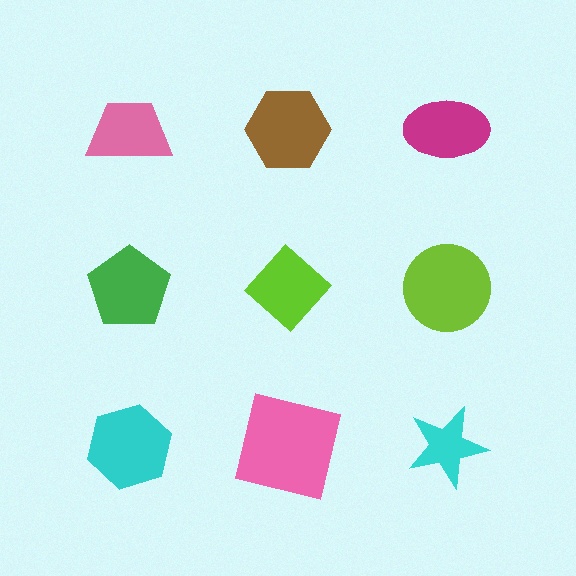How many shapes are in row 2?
3 shapes.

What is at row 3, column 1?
A cyan hexagon.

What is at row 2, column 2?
A lime diamond.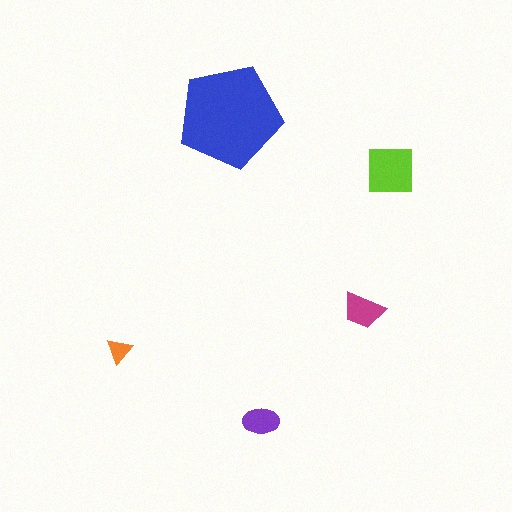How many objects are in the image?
There are 5 objects in the image.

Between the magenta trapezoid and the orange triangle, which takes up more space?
The magenta trapezoid.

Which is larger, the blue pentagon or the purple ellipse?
The blue pentagon.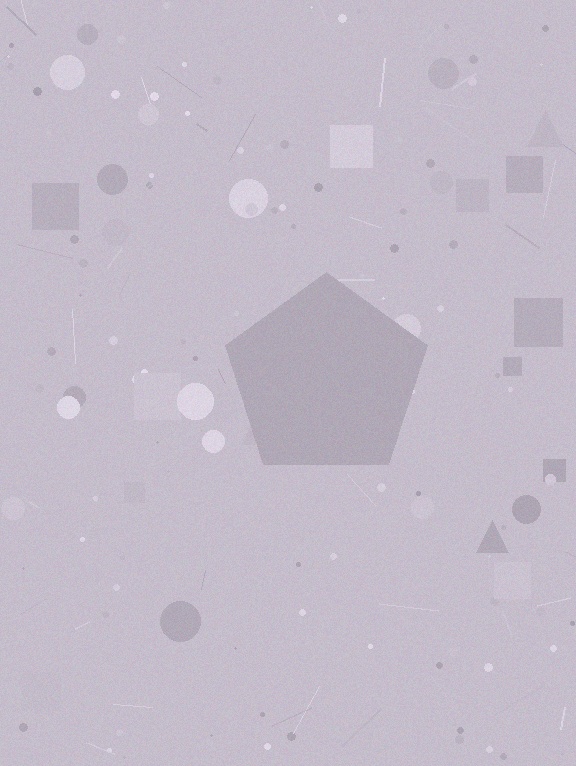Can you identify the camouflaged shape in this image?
The camouflaged shape is a pentagon.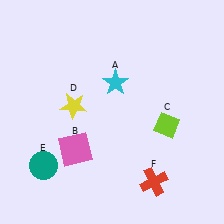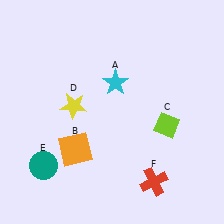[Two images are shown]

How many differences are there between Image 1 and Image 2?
There is 1 difference between the two images.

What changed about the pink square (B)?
In Image 1, B is pink. In Image 2, it changed to orange.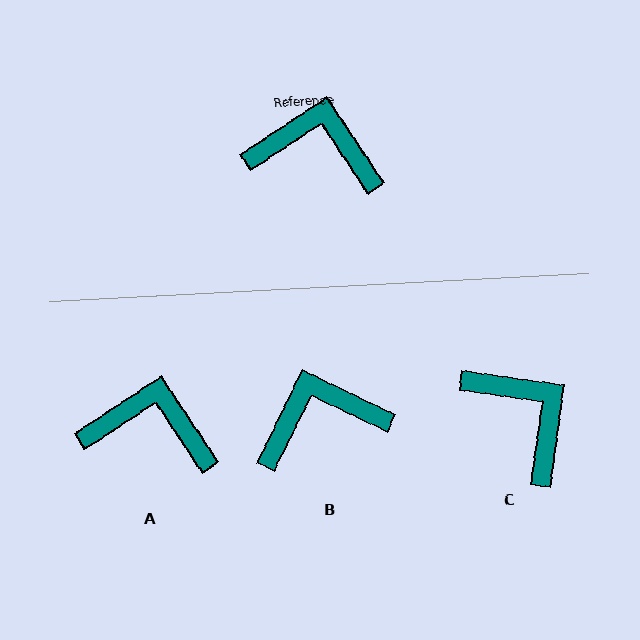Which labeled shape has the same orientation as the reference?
A.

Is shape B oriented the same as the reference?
No, it is off by about 31 degrees.